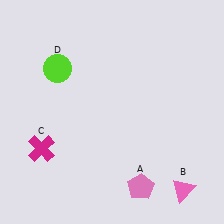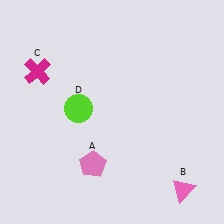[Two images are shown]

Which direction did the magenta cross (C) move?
The magenta cross (C) moved up.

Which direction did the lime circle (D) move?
The lime circle (D) moved down.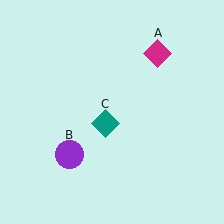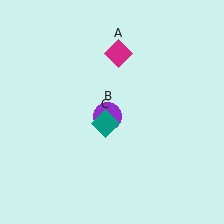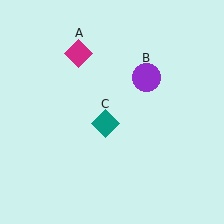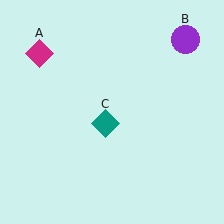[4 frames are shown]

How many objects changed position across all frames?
2 objects changed position: magenta diamond (object A), purple circle (object B).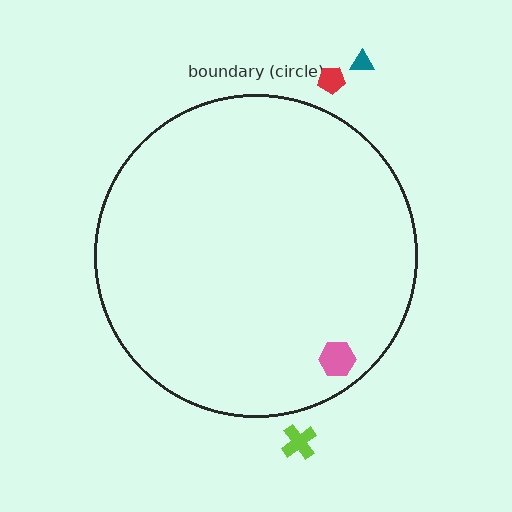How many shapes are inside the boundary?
1 inside, 3 outside.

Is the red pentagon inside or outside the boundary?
Outside.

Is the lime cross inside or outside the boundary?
Outside.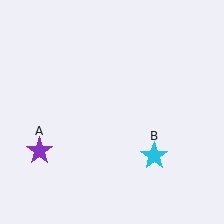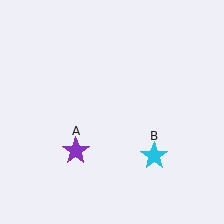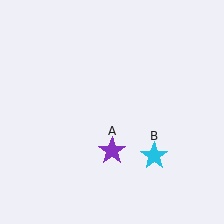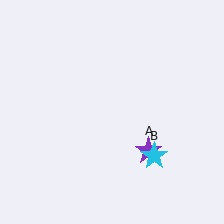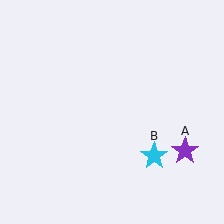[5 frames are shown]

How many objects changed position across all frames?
1 object changed position: purple star (object A).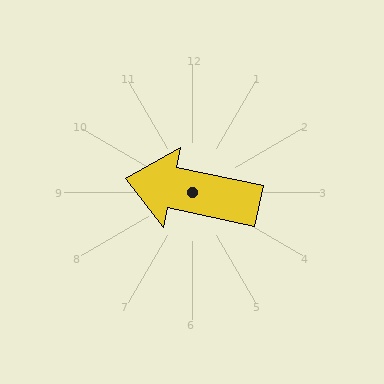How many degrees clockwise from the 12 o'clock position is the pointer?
Approximately 282 degrees.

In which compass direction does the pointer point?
West.